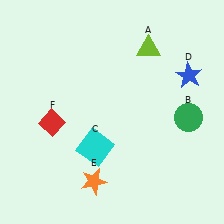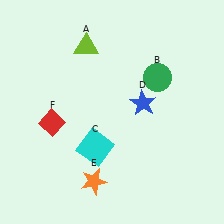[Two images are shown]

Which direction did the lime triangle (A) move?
The lime triangle (A) moved left.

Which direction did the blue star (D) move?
The blue star (D) moved left.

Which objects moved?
The objects that moved are: the lime triangle (A), the green circle (B), the blue star (D).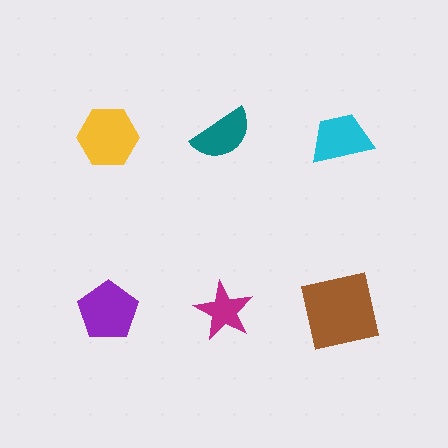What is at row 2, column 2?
A magenta star.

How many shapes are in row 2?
3 shapes.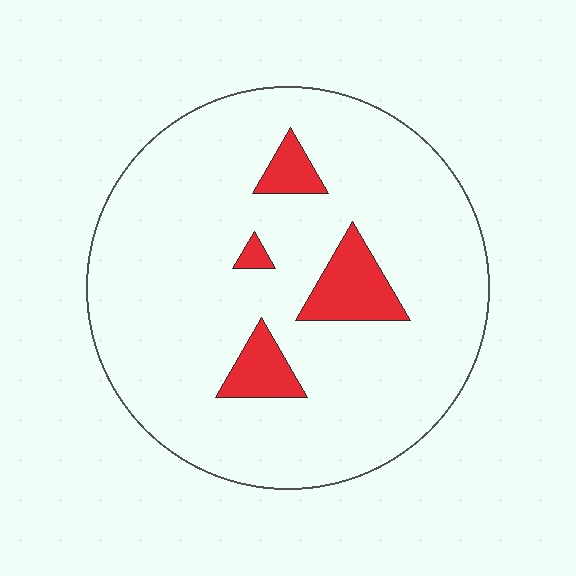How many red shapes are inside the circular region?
4.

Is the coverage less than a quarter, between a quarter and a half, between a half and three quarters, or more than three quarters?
Less than a quarter.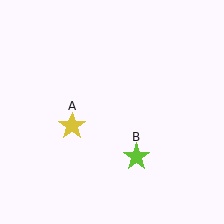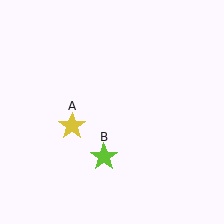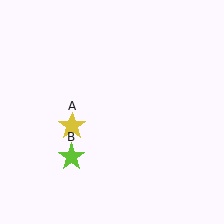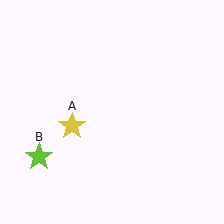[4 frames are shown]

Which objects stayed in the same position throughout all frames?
Yellow star (object A) remained stationary.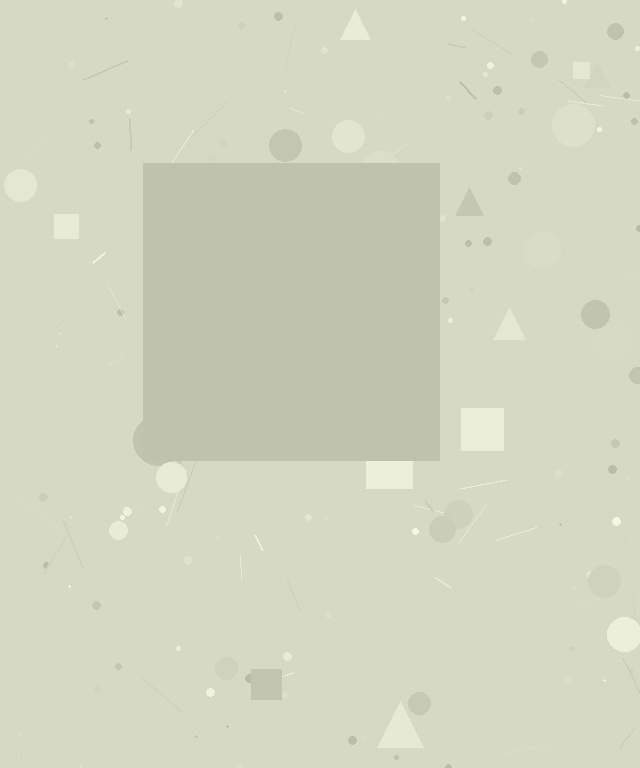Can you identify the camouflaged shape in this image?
The camouflaged shape is a square.